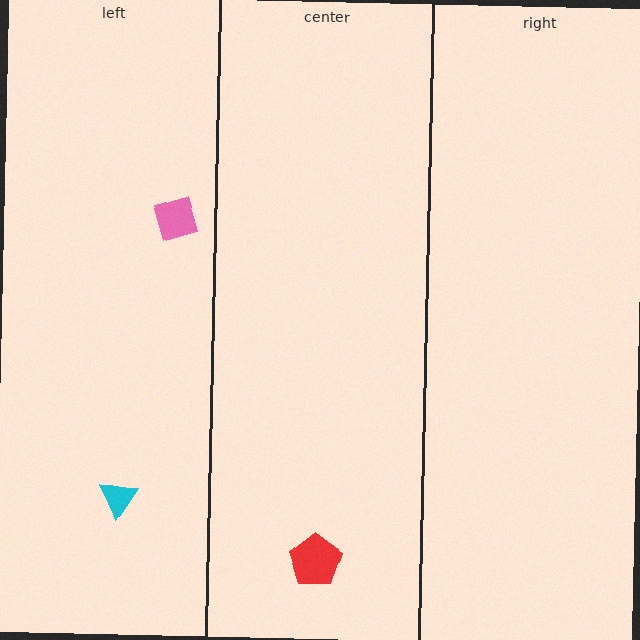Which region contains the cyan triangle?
The left region.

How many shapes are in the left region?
2.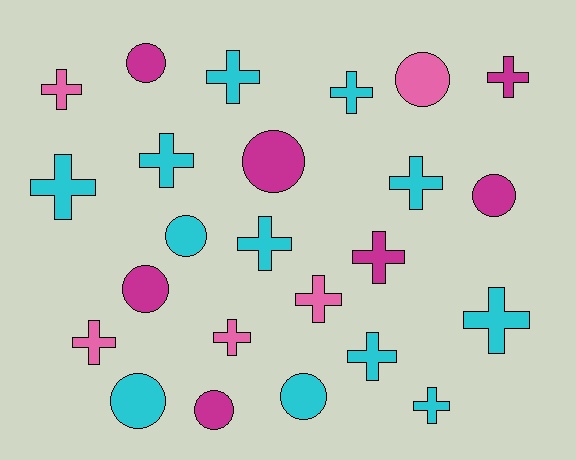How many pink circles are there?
There is 1 pink circle.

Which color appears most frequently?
Cyan, with 12 objects.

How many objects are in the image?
There are 24 objects.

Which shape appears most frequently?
Cross, with 15 objects.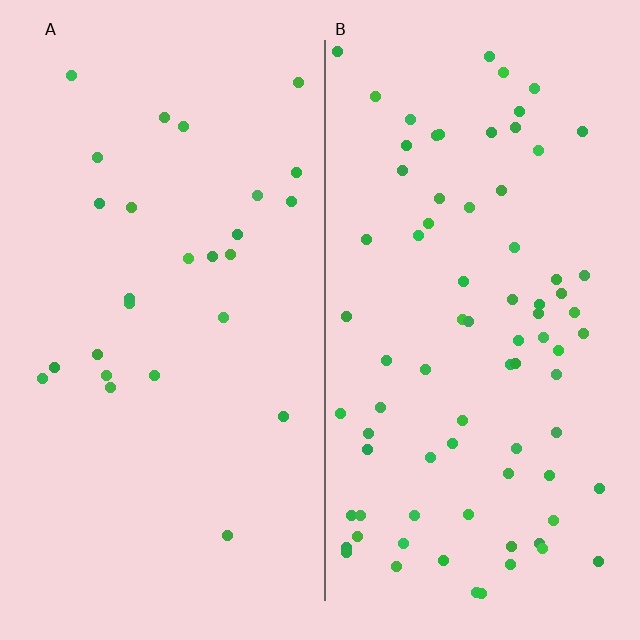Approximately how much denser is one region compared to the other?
Approximately 3.0× — region B over region A.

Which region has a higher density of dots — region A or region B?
B (the right).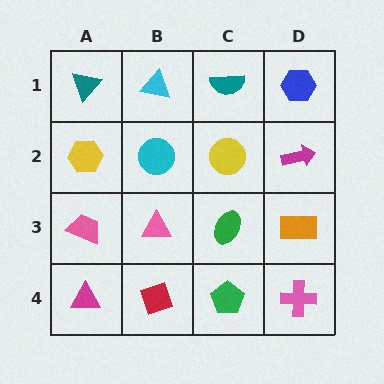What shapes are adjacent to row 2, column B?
A cyan triangle (row 1, column B), a pink triangle (row 3, column B), a yellow hexagon (row 2, column A), a yellow circle (row 2, column C).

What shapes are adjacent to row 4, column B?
A pink triangle (row 3, column B), a magenta triangle (row 4, column A), a green pentagon (row 4, column C).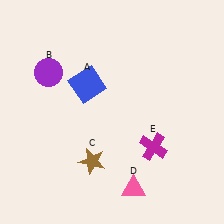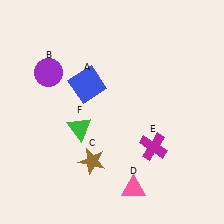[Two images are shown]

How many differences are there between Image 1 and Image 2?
There is 1 difference between the two images.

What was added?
A green triangle (F) was added in Image 2.